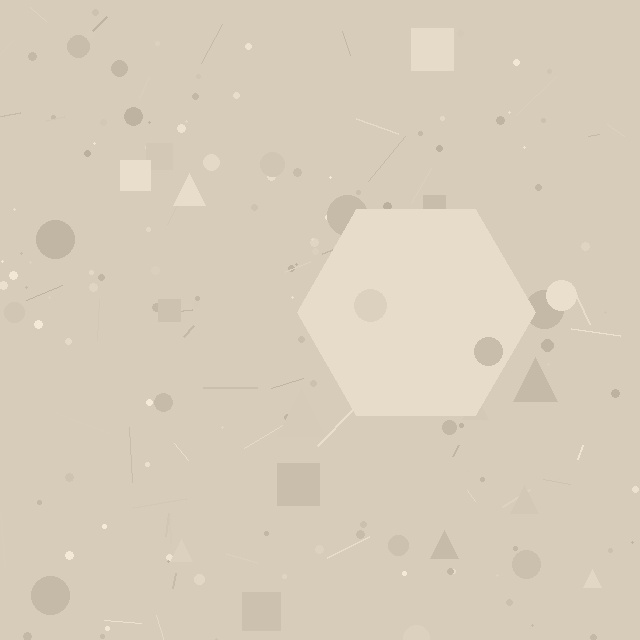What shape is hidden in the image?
A hexagon is hidden in the image.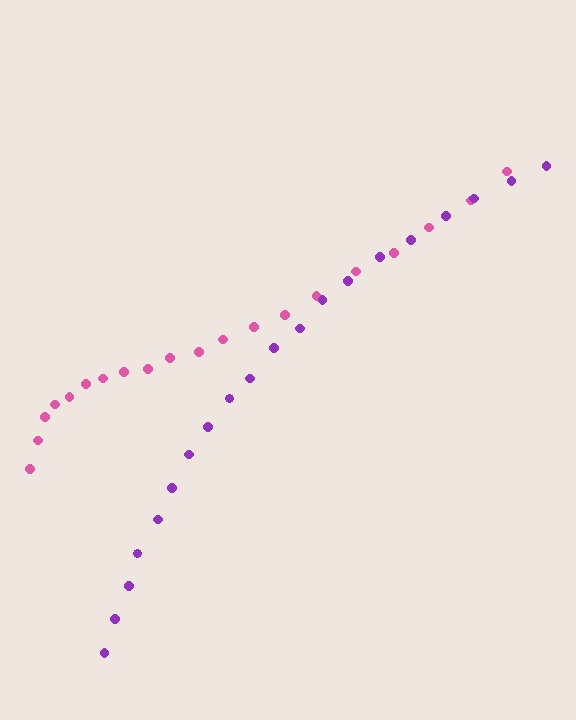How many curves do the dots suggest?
There are 2 distinct paths.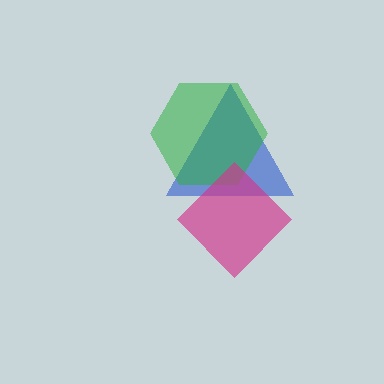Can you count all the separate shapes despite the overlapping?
Yes, there are 3 separate shapes.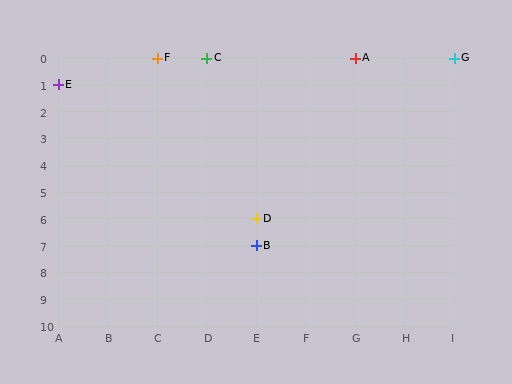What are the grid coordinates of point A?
Point A is at grid coordinates (G, 0).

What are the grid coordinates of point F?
Point F is at grid coordinates (C, 0).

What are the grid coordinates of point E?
Point E is at grid coordinates (A, 1).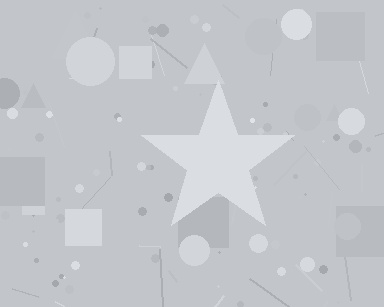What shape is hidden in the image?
A star is hidden in the image.